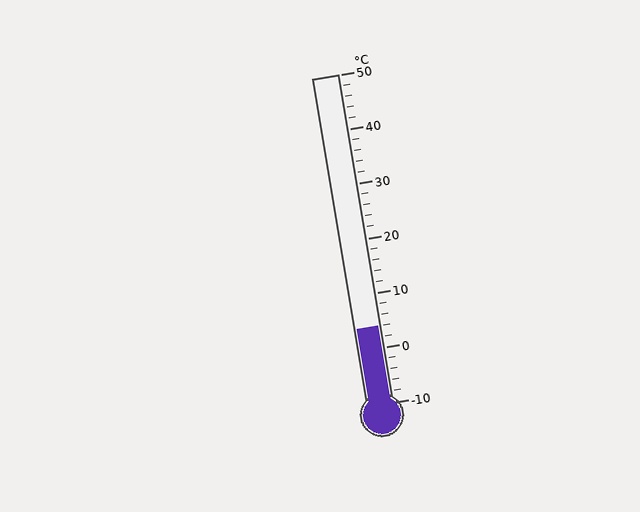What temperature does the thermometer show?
The thermometer shows approximately 4°C.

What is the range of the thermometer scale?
The thermometer scale ranges from -10°C to 50°C.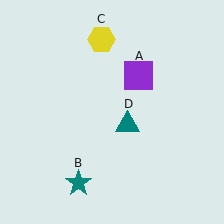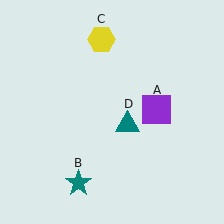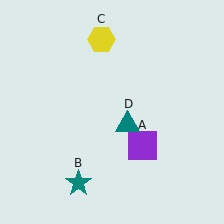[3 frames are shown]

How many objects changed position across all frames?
1 object changed position: purple square (object A).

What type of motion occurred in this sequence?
The purple square (object A) rotated clockwise around the center of the scene.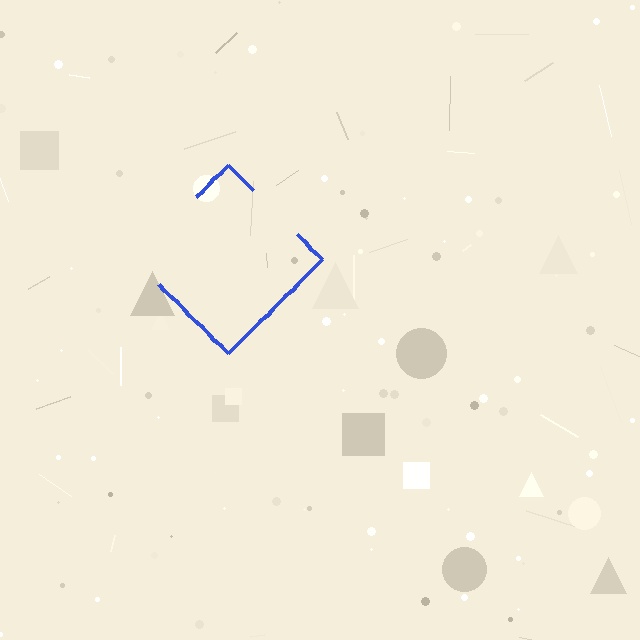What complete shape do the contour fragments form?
The contour fragments form a diamond.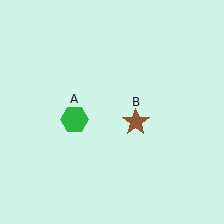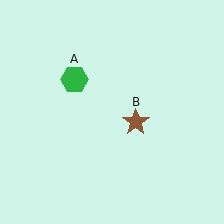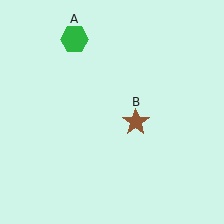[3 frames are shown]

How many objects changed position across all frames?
1 object changed position: green hexagon (object A).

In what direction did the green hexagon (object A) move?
The green hexagon (object A) moved up.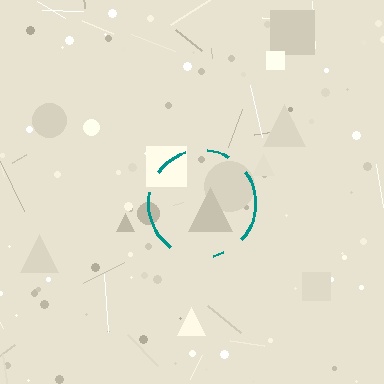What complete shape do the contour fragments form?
The contour fragments form a circle.